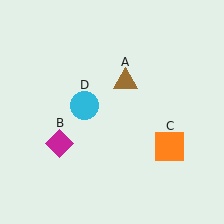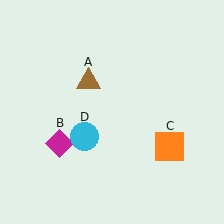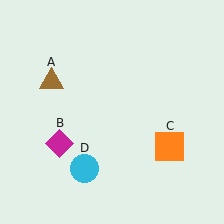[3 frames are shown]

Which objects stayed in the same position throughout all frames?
Magenta diamond (object B) and orange square (object C) remained stationary.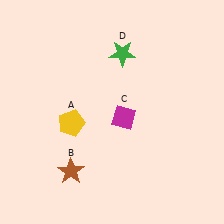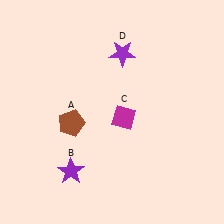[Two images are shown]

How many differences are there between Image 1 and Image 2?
There are 3 differences between the two images.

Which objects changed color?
A changed from yellow to brown. B changed from brown to purple. D changed from green to purple.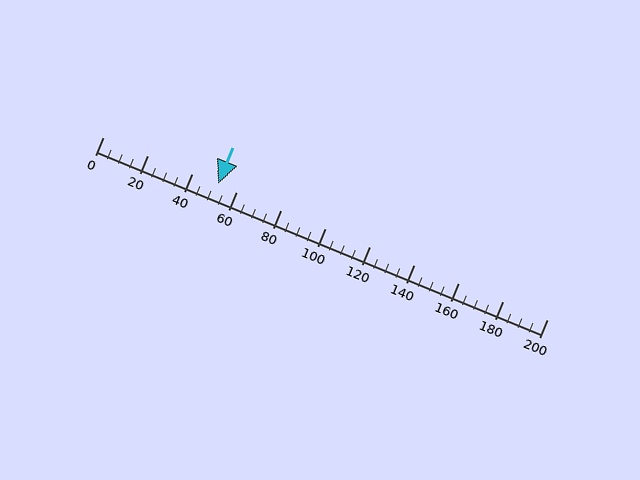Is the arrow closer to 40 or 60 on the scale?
The arrow is closer to 60.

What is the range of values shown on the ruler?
The ruler shows values from 0 to 200.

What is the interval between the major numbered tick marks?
The major tick marks are spaced 20 units apart.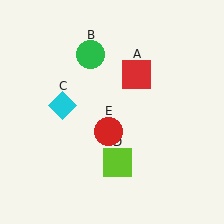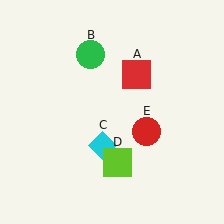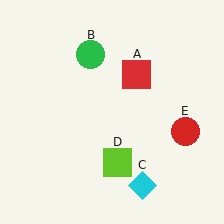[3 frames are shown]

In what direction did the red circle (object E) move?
The red circle (object E) moved right.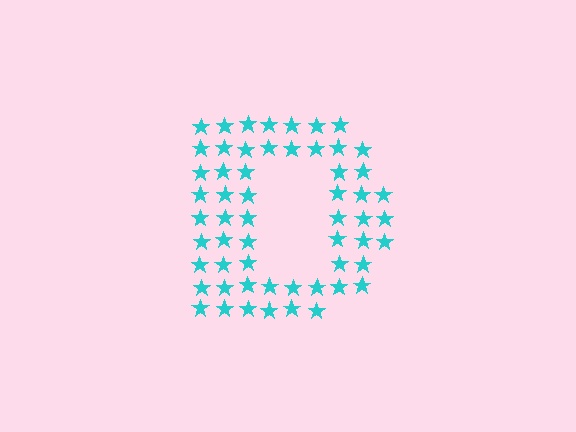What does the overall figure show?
The overall figure shows the letter D.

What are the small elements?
The small elements are stars.